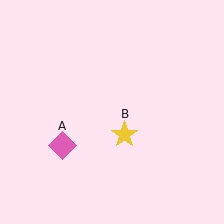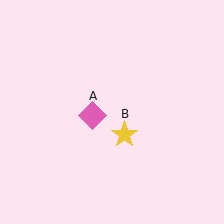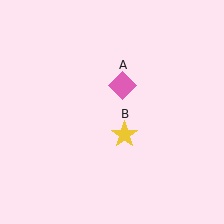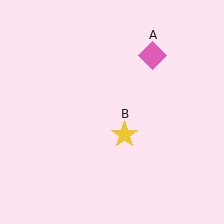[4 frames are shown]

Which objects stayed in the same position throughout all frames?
Yellow star (object B) remained stationary.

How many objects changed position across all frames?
1 object changed position: pink diamond (object A).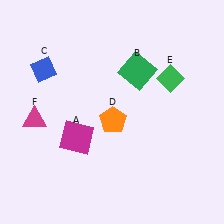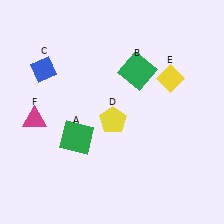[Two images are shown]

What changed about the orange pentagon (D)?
In Image 1, D is orange. In Image 2, it changed to yellow.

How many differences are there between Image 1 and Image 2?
There are 3 differences between the two images.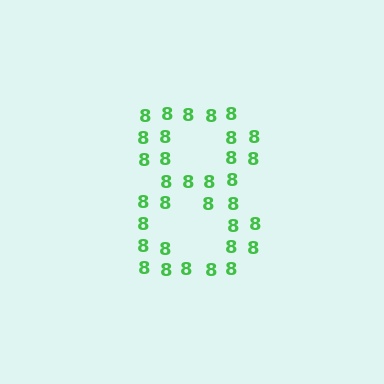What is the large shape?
The large shape is the digit 8.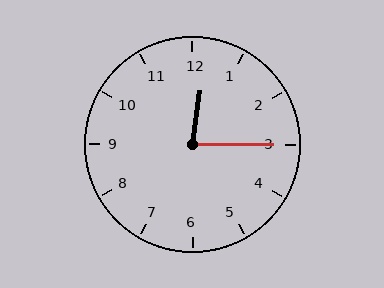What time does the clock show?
12:15.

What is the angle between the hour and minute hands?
Approximately 82 degrees.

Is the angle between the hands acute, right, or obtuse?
It is acute.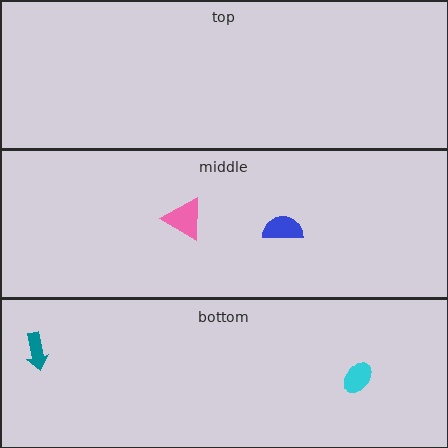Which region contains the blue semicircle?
The middle region.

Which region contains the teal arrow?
The bottom region.